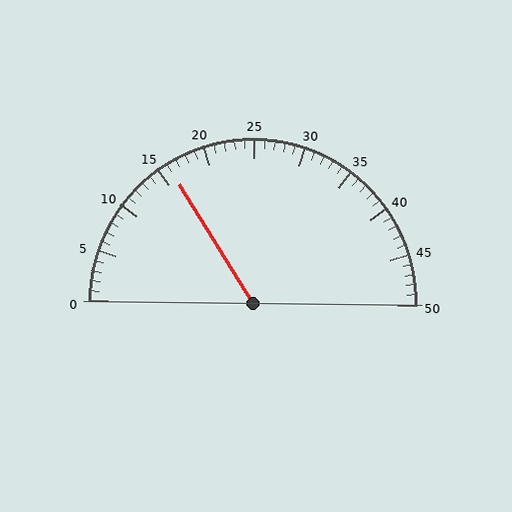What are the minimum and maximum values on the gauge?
The gauge ranges from 0 to 50.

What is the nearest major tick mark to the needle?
The nearest major tick mark is 15.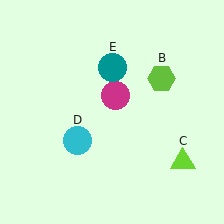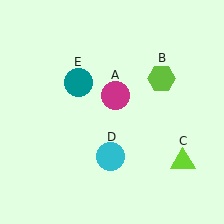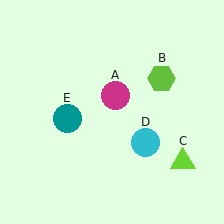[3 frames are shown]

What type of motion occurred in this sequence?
The cyan circle (object D), teal circle (object E) rotated counterclockwise around the center of the scene.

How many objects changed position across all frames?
2 objects changed position: cyan circle (object D), teal circle (object E).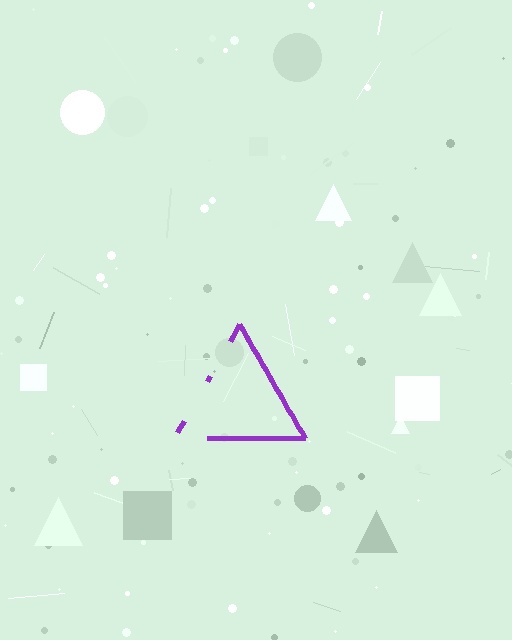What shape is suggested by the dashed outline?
The dashed outline suggests a triangle.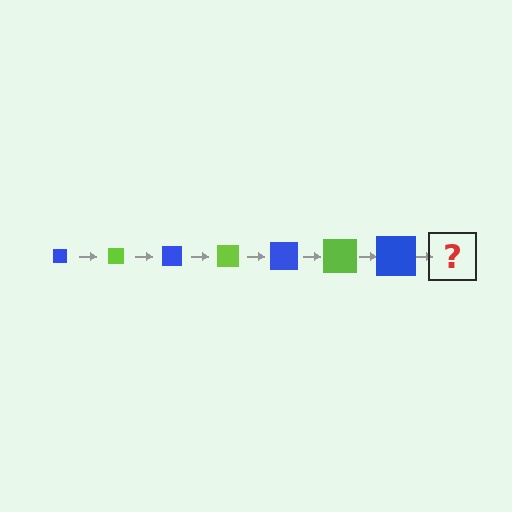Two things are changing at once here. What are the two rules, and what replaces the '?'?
The two rules are that the square grows larger each step and the color cycles through blue and lime. The '?' should be a lime square, larger than the previous one.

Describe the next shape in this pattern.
It should be a lime square, larger than the previous one.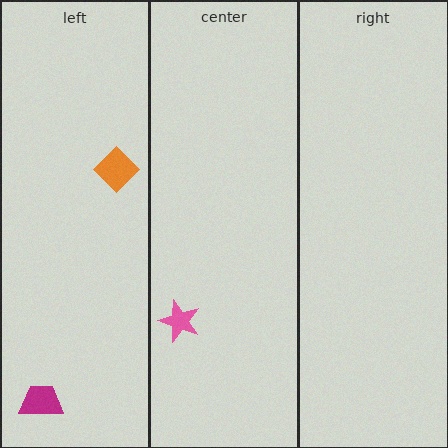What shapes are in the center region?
The pink star.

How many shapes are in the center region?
1.